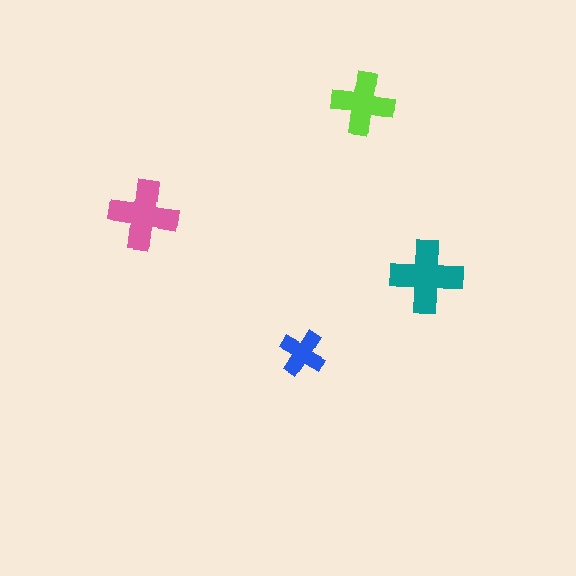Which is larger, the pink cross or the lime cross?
The pink one.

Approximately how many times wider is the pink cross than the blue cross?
About 1.5 times wider.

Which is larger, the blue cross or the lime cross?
The lime one.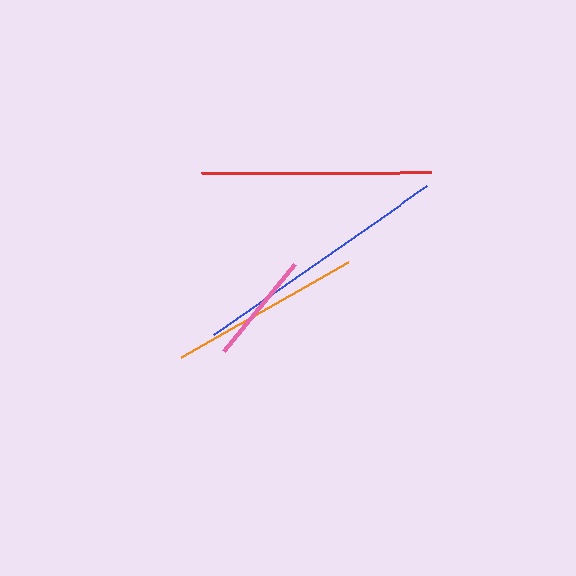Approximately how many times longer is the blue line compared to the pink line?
The blue line is approximately 2.3 times the length of the pink line.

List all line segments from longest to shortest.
From longest to shortest: blue, red, orange, pink.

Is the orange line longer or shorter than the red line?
The red line is longer than the orange line.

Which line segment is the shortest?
The pink line is the shortest at approximately 113 pixels.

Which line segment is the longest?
The blue line is the longest at approximately 259 pixels.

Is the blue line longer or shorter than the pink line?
The blue line is longer than the pink line.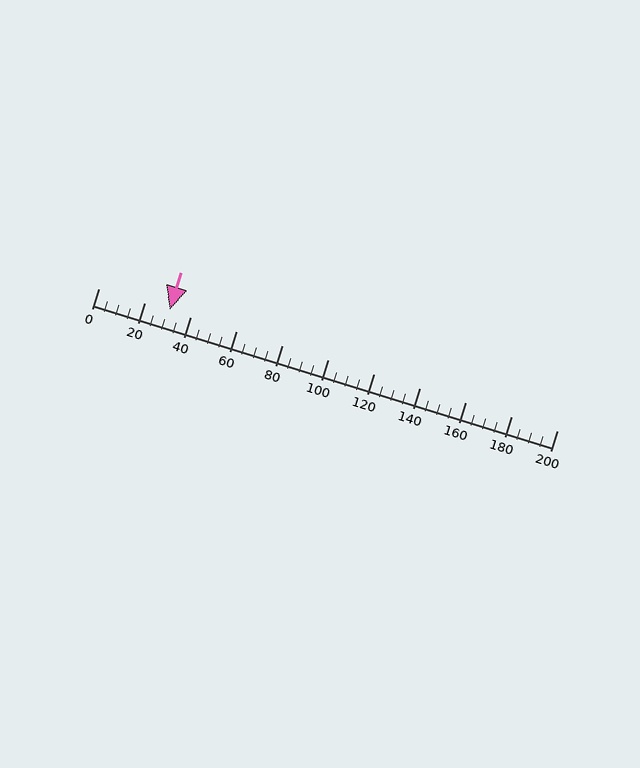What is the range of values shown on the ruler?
The ruler shows values from 0 to 200.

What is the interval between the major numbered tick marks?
The major tick marks are spaced 20 units apart.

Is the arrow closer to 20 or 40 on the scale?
The arrow is closer to 40.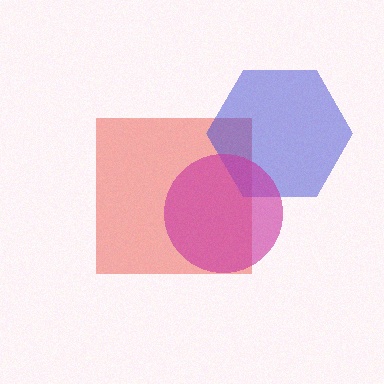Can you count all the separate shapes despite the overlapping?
Yes, there are 3 separate shapes.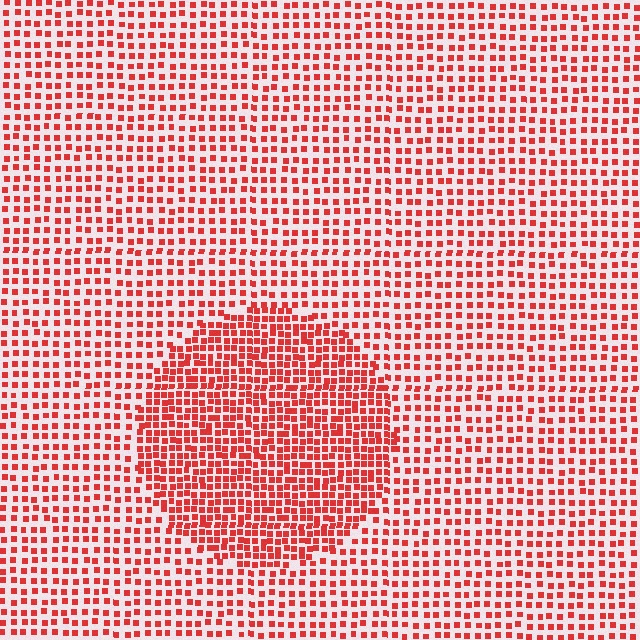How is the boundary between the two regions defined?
The boundary is defined by a change in element density (approximately 1.8x ratio). All elements are the same color, size, and shape.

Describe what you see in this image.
The image contains small red elements arranged at two different densities. A circle-shaped region is visible where the elements are more densely packed than the surrounding area.